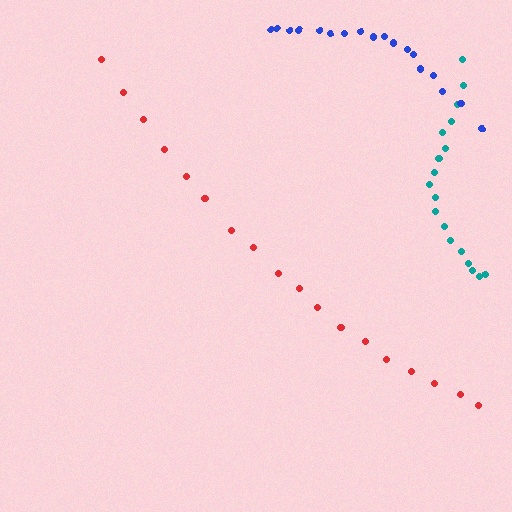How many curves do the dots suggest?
There are 3 distinct paths.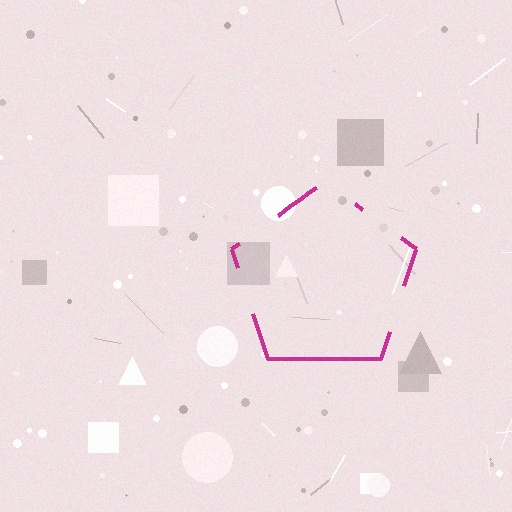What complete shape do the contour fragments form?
The contour fragments form a pentagon.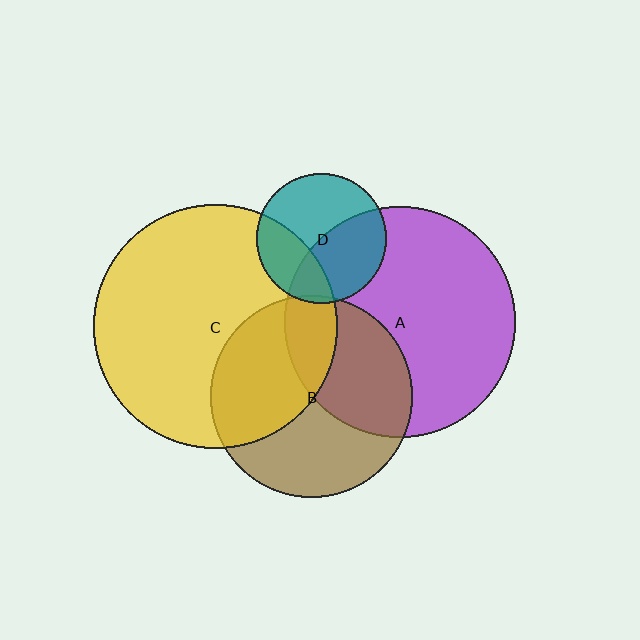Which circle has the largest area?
Circle C (yellow).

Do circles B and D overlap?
Yes.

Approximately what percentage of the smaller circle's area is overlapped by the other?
Approximately 5%.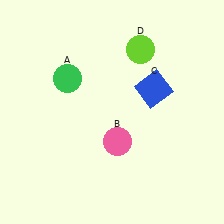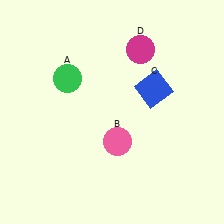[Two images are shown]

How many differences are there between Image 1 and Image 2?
There is 1 difference between the two images.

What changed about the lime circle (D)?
In Image 1, D is lime. In Image 2, it changed to magenta.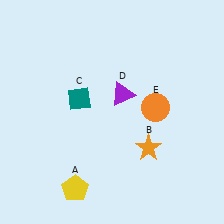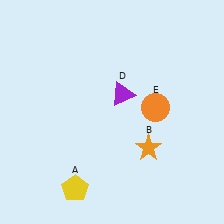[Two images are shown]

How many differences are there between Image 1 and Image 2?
There is 1 difference between the two images.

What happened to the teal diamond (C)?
The teal diamond (C) was removed in Image 2. It was in the top-left area of Image 1.